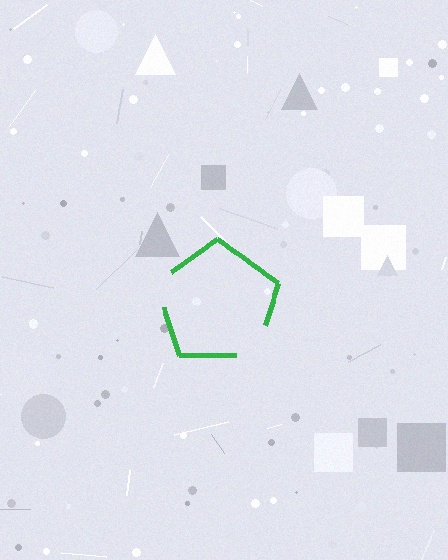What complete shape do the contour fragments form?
The contour fragments form a pentagon.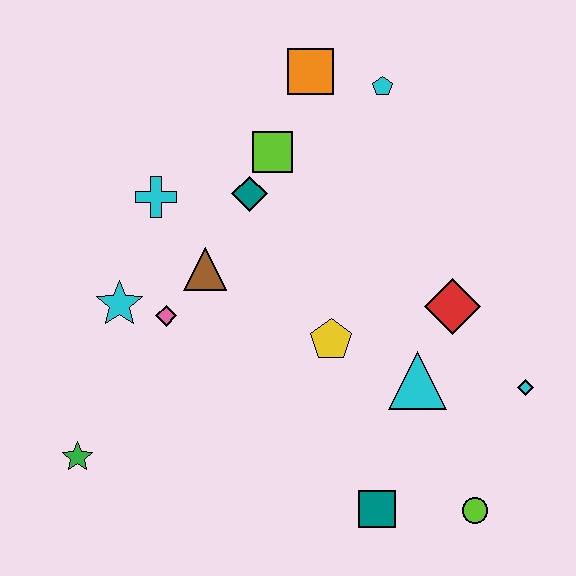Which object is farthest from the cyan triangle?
The green star is farthest from the cyan triangle.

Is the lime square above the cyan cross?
Yes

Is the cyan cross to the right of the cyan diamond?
No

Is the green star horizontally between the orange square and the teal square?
No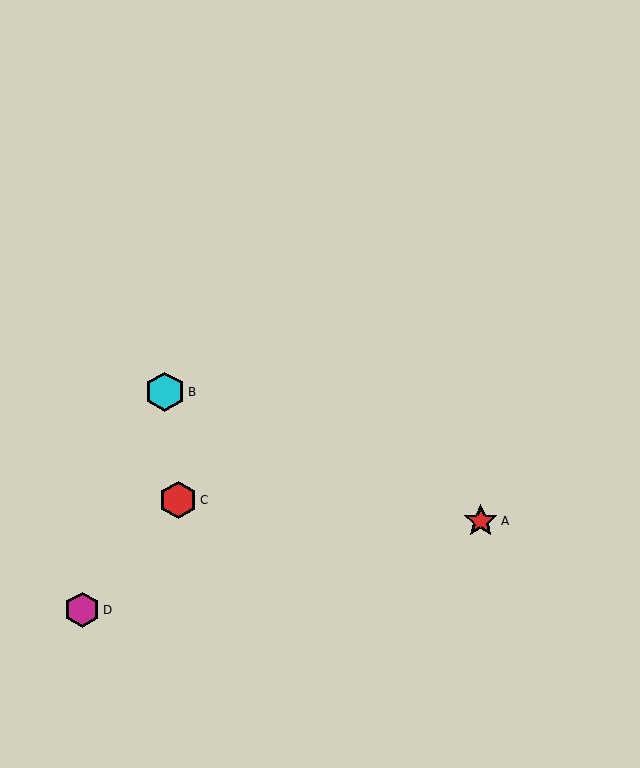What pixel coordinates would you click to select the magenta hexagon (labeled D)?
Click at (82, 610) to select the magenta hexagon D.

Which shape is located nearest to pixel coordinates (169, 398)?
The cyan hexagon (labeled B) at (165, 392) is nearest to that location.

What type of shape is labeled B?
Shape B is a cyan hexagon.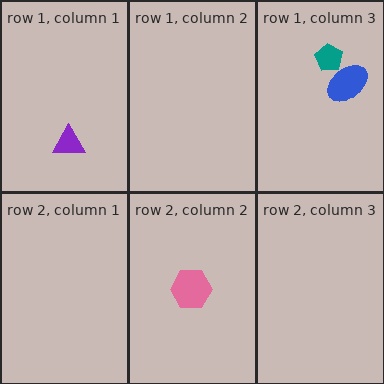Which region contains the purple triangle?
The row 1, column 1 region.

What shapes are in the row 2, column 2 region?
The pink hexagon.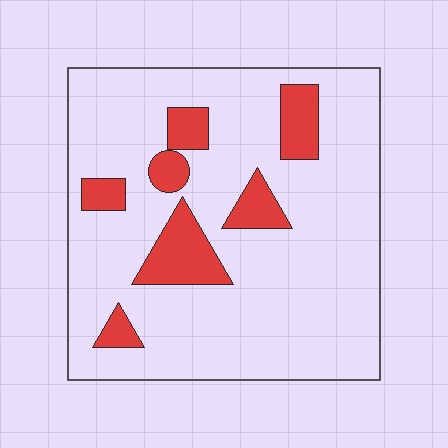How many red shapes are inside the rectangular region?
7.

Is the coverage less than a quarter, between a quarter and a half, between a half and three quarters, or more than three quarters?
Less than a quarter.